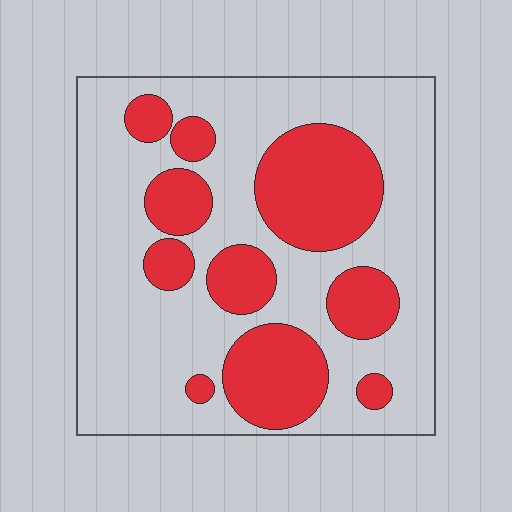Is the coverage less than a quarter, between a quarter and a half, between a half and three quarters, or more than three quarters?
Between a quarter and a half.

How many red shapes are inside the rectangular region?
10.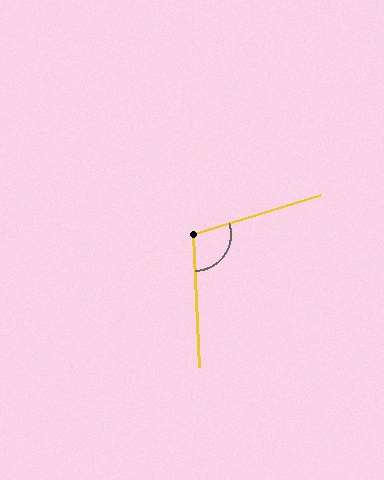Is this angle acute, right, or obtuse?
It is obtuse.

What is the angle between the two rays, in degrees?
Approximately 105 degrees.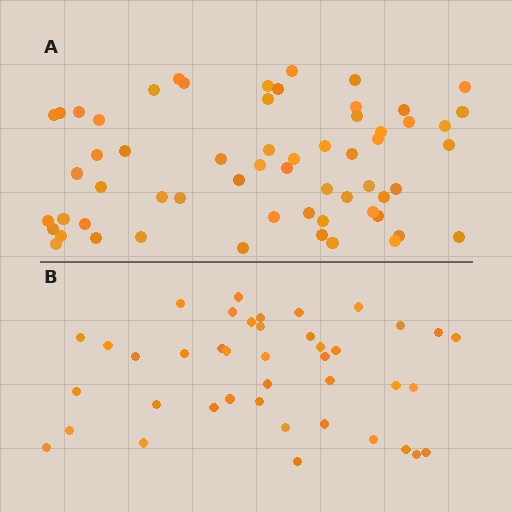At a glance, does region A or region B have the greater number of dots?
Region A (the top region) has more dots.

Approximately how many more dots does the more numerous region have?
Region A has approximately 20 more dots than region B.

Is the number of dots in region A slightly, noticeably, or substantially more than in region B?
Region A has substantially more. The ratio is roughly 1.5 to 1.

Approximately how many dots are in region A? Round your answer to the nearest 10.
About 60 dots.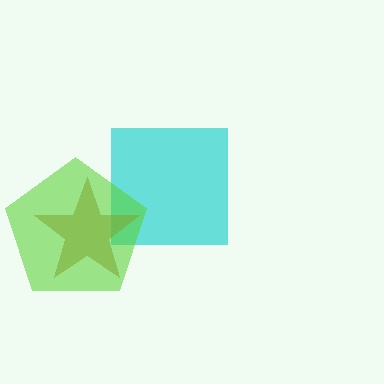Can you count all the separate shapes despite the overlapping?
Yes, there are 3 separate shapes.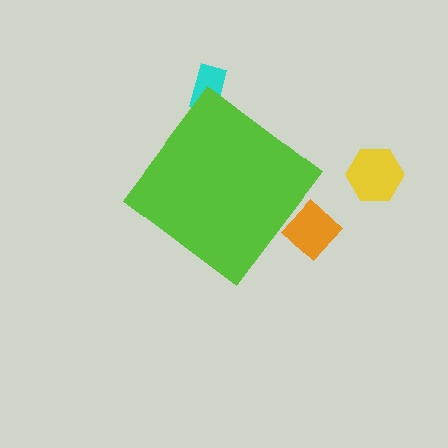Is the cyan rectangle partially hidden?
Yes, the cyan rectangle is partially hidden behind the lime diamond.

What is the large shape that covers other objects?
A lime diamond.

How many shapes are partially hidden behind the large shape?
2 shapes are partially hidden.